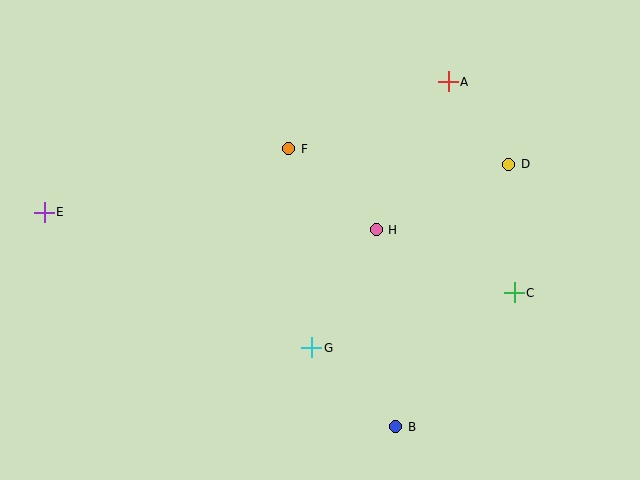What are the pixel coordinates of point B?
Point B is at (396, 427).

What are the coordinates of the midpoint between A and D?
The midpoint between A and D is at (478, 123).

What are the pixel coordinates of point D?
Point D is at (509, 164).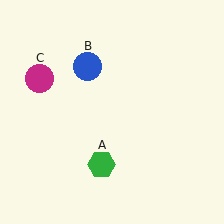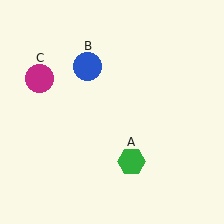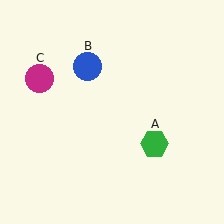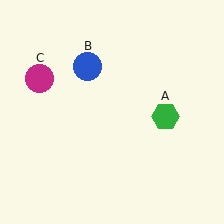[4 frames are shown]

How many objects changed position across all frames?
1 object changed position: green hexagon (object A).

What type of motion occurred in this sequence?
The green hexagon (object A) rotated counterclockwise around the center of the scene.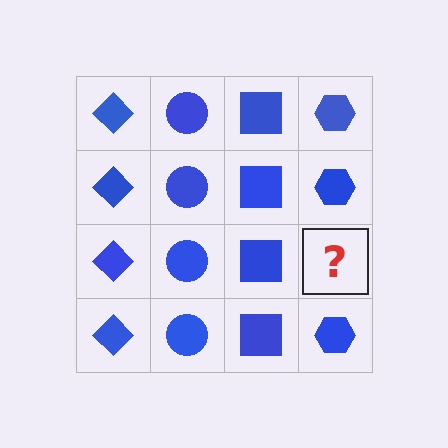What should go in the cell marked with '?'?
The missing cell should contain a blue hexagon.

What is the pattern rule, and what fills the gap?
The rule is that each column has a consistent shape. The gap should be filled with a blue hexagon.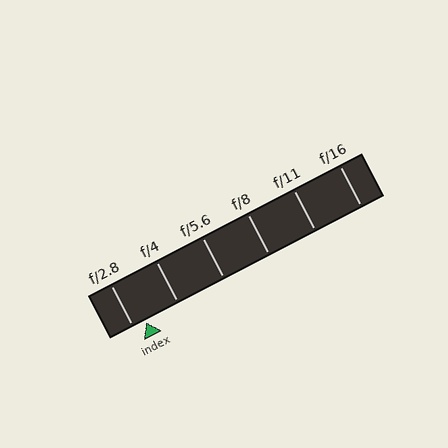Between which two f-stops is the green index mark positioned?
The index mark is between f/2.8 and f/4.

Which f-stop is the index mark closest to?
The index mark is closest to f/2.8.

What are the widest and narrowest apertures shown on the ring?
The widest aperture shown is f/2.8 and the narrowest is f/16.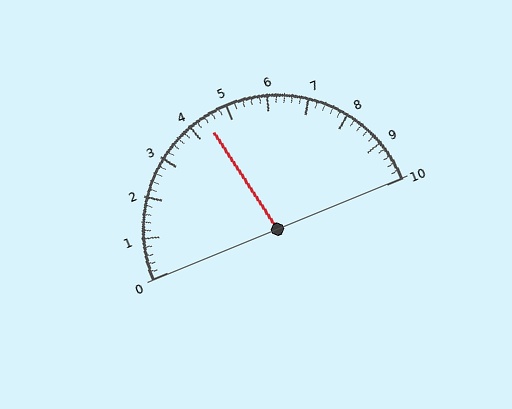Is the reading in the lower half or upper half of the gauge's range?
The reading is in the lower half of the range (0 to 10).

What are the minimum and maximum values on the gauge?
The gauge ranges from 0 to 10.